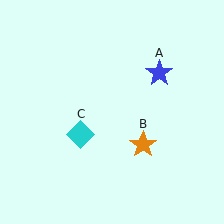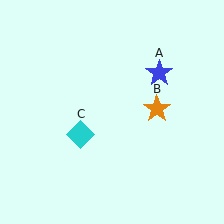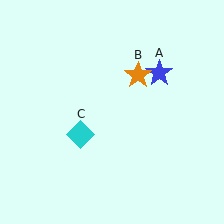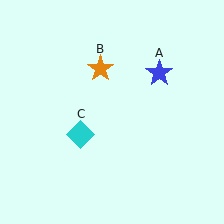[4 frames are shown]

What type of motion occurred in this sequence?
The orange star (object B) rotated counterclockwise around the center of the scene.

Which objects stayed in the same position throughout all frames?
Blue star (object A) and cyan diamond (object C) remained stationary.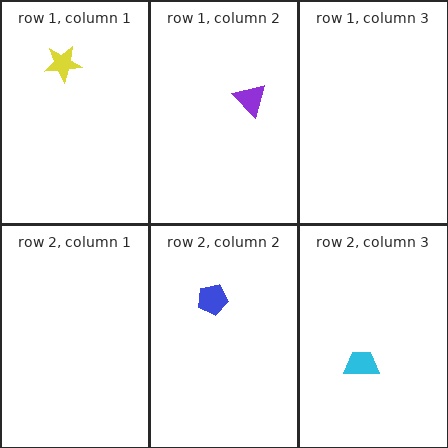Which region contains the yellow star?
The row 1, column 1 region.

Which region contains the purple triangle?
The row 1, column 2 region.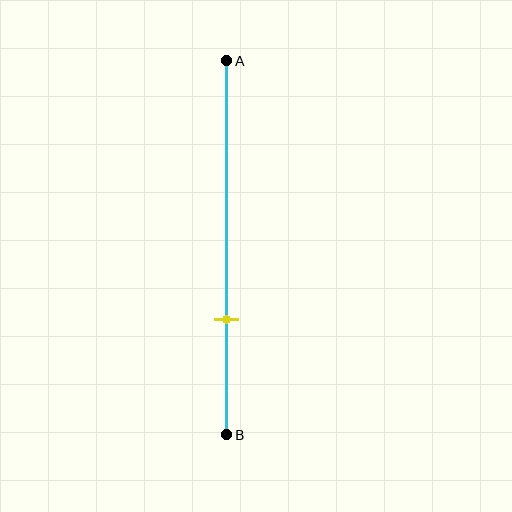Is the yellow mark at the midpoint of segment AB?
No, the mark is at about 70% from A, not at the 50% midpoint.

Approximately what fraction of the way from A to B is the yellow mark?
The yellow mark is approximately 70% of the way from A to B.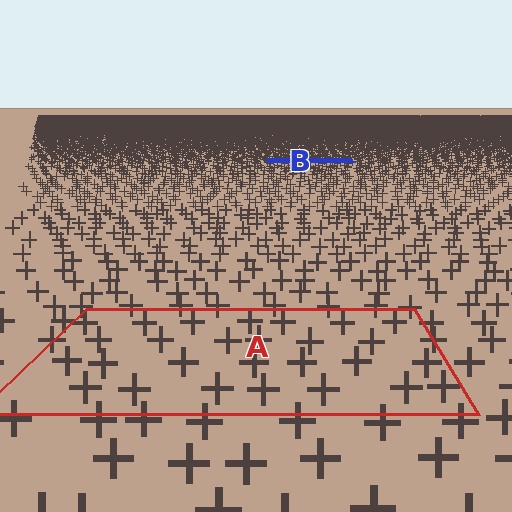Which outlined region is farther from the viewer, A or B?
Region B is farther from the viewer — the texture elements inside it appear smaller and more densely packed.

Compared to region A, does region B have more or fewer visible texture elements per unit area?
Region B has more texture elements per unit area — they are packed more densely because it is farther away.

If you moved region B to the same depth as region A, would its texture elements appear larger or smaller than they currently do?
They would appear larger. At a closer depth, the same texture elements are projected at a bigger on-screen size.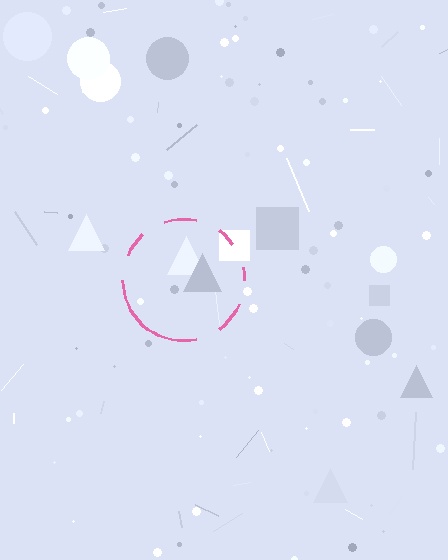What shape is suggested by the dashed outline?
The dashed outline suggests a circle.